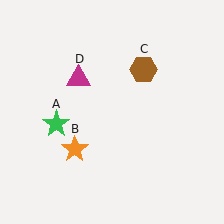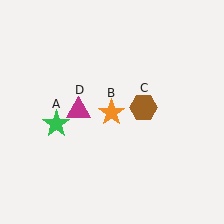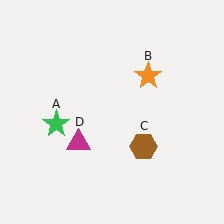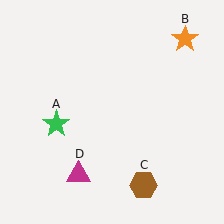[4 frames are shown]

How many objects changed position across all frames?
3 objects changed position: orange star (object B), brown hexagon (object C), magenta triangle (object D).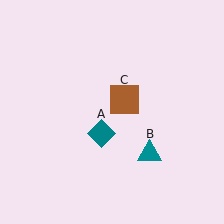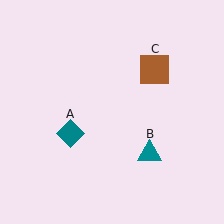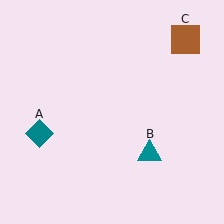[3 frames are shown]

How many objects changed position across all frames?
2 objects changed position: teal diamond (object A), brown square (object C).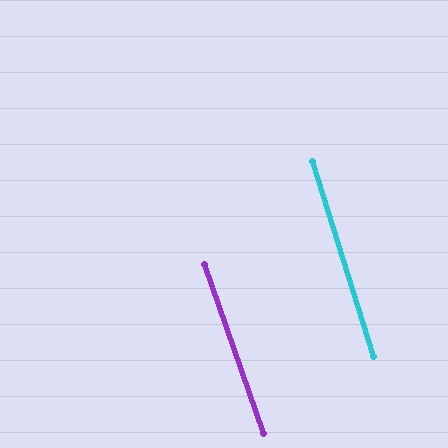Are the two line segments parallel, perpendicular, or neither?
Parallel — their directions differ by only 1.8°.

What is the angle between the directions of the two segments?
Approximately 2 degrees.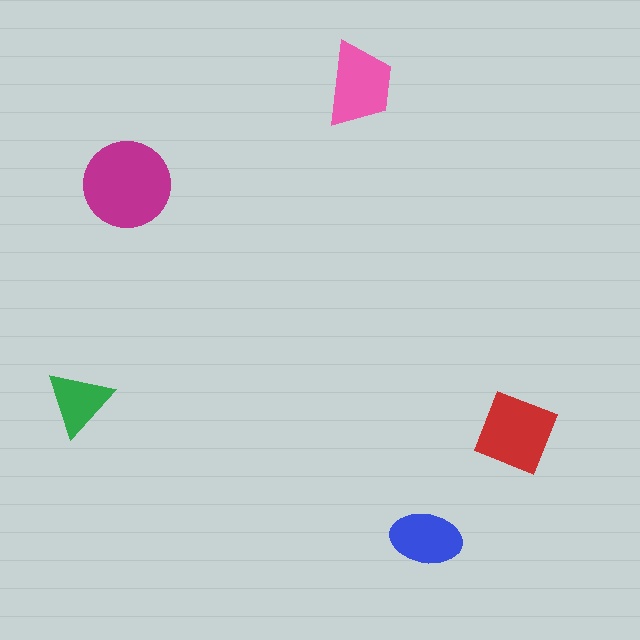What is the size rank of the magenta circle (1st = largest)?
1st.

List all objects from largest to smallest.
The magenta circle, the red square, the pink trapezoid, the blue ellipse, the green triangle.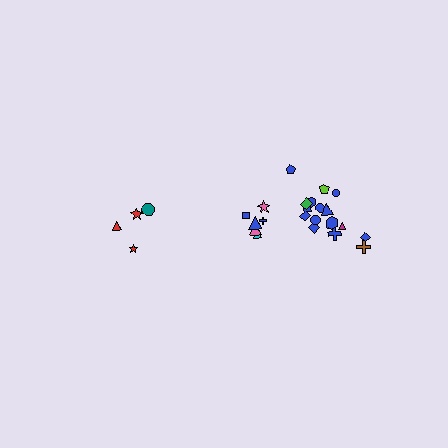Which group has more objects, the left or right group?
The right group.